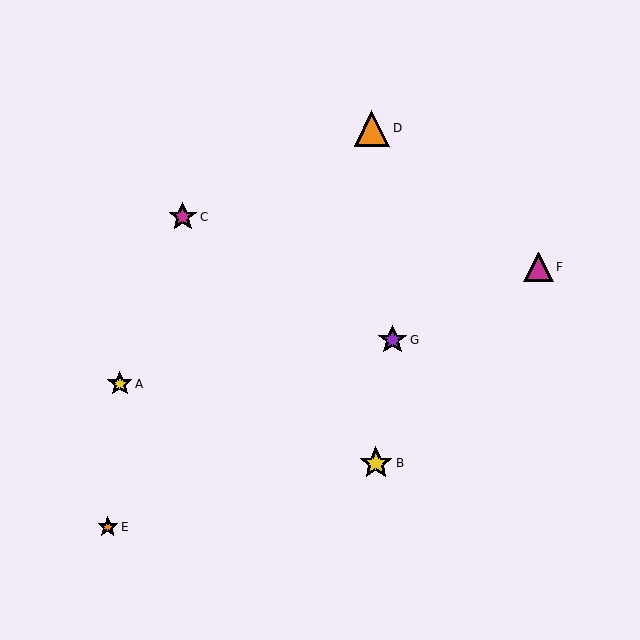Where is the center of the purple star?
The center of the purple star is at (393, 340).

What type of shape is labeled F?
Shape F is a magenta triangle.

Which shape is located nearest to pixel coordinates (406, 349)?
The purple star (labeled G) at (393, 340) is nearest to that location.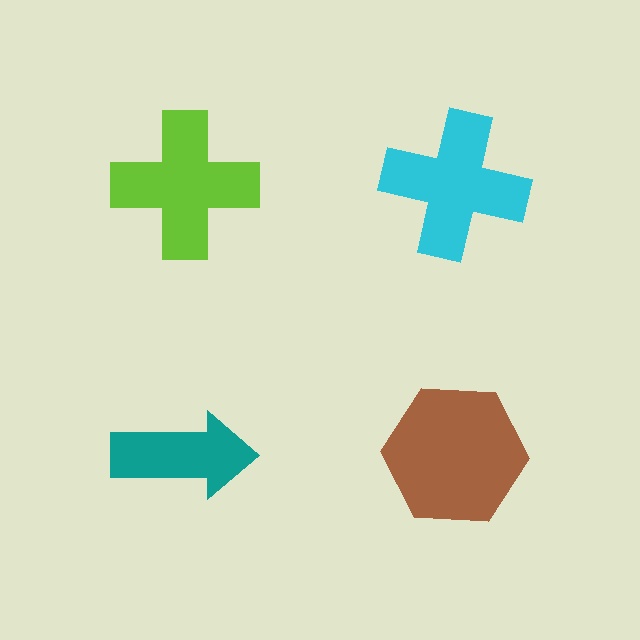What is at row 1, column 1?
A lime cross.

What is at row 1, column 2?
A cyan cross.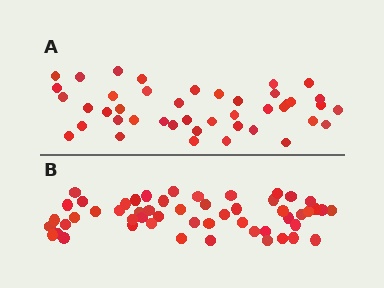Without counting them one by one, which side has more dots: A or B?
Region B (the bottom region) has more dots.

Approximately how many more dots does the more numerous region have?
Region B has roughly 10 or so more dots than region A.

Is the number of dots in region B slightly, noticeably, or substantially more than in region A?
Region B has only slightly more — the two regions are fairly close. The ratio is roughly 1.2 to 1.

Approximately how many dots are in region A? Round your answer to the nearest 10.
About 40 dots. (The exact count is 43, which rounds to 40.)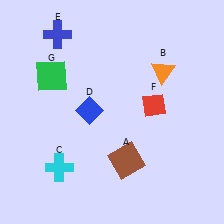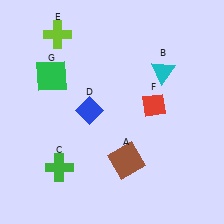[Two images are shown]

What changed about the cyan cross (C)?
In Image 1, C is cyan. In Image 2, it changed to green.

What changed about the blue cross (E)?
In Image 1, E is blue. In Image 2, it changed to lime.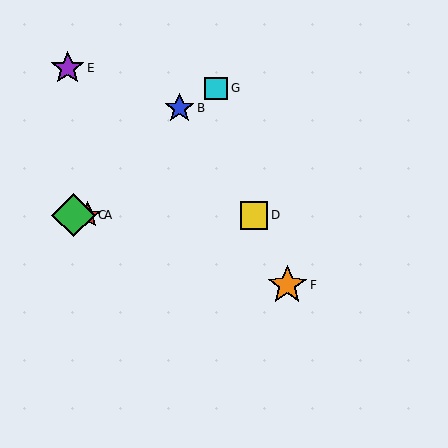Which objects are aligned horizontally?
Objects A, C, D are aligned horizontally.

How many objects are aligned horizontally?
3 objects (A, C, D) are aligned horizontally.